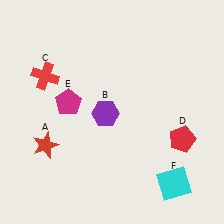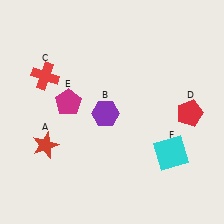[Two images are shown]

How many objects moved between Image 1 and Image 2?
2 objects moved between the two images.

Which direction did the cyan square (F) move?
The cyan square (F) moved up.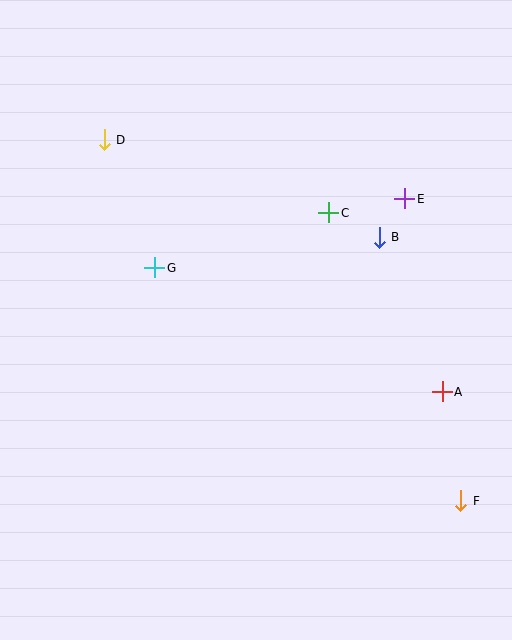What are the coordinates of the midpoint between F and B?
The midpoint between F and B is at (420, 369).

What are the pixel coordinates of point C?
Point C is at (329, 213).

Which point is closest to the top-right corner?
Point E is closest to the top-right corner.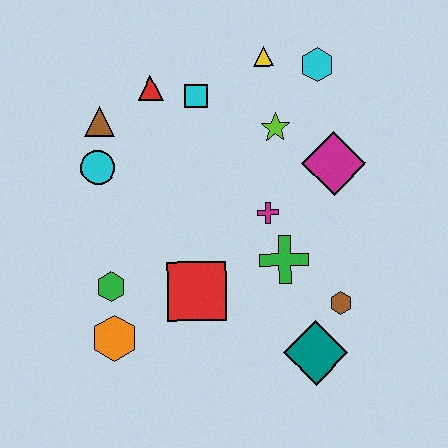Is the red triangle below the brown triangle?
No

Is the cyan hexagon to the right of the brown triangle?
Yes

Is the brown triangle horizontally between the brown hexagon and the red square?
No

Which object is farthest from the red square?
The cyan hexagon is farthest from the red square.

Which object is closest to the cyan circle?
The brown triangle is closest to the cyan circle.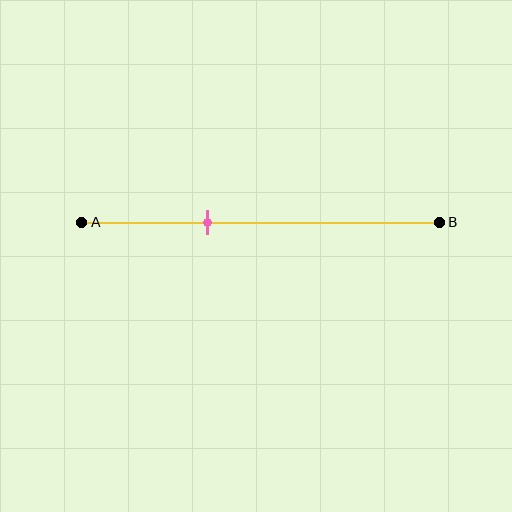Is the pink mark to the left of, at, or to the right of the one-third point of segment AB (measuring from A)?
The pink mark is approximately at the one-third point of segment AB.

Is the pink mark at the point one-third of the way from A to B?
Yes, the mark is approximately at the one-third point.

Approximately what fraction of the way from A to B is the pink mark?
The pink mark is approximately 35% of the way from A to B.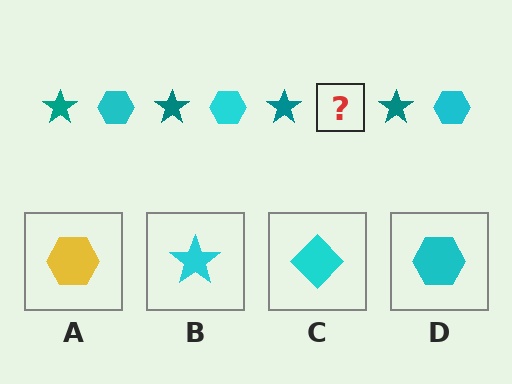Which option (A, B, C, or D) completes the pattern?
D.